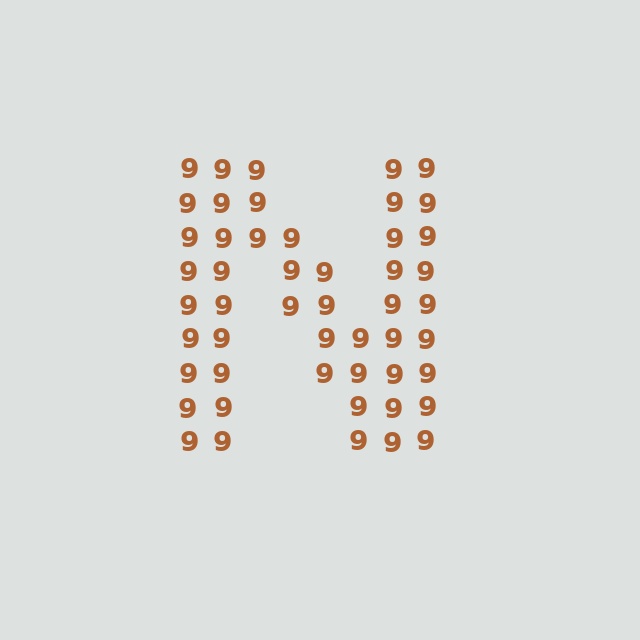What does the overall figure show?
The overall figure shows the letter N.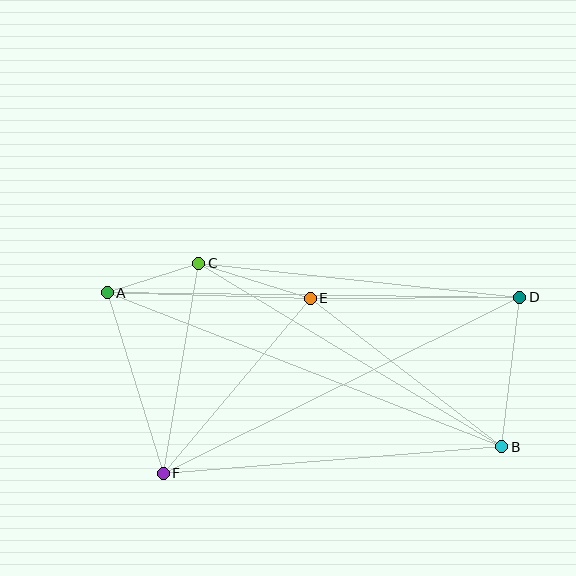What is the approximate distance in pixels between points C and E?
The distance between C and E is approximately 117 pixels.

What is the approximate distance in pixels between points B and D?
The distance between B and D is approximately 151 pixels.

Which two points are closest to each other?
Points A and C are closest to each other.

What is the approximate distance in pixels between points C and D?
The distance between C and D is approximately 323 pixels.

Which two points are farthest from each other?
Points A and B are farthest from each other.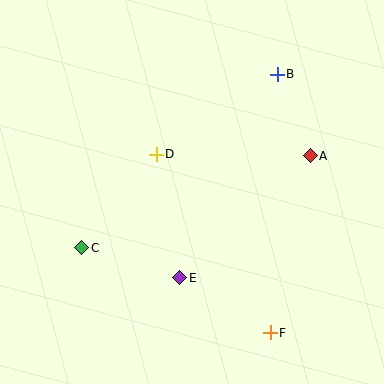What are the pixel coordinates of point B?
Point B is at (277, 74).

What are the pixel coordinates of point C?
Point C is at (82, 248).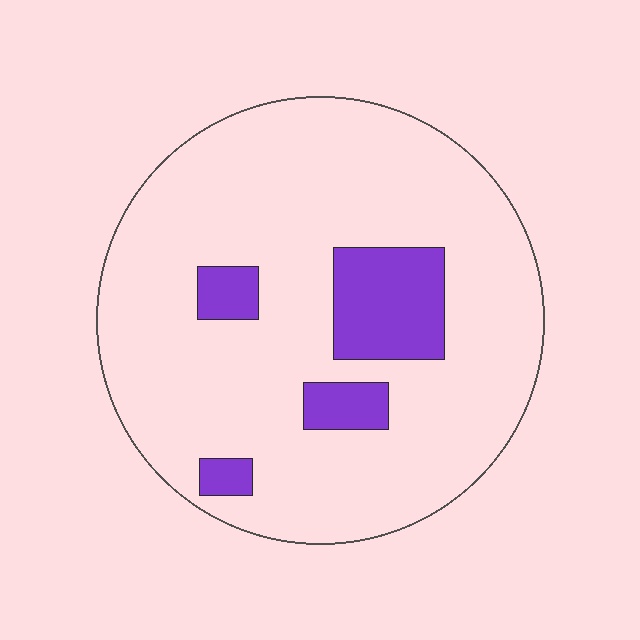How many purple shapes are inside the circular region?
4.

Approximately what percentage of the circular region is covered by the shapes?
Approximately 15%.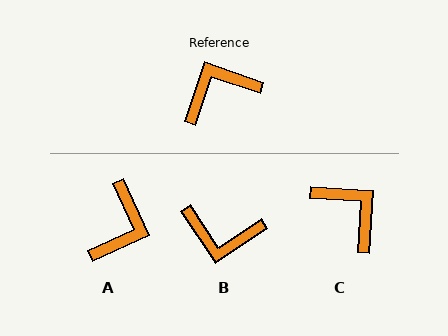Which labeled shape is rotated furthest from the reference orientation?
B, about 143 degrees away.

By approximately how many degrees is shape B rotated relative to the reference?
Approximately 143 degrees counter-clockwise.